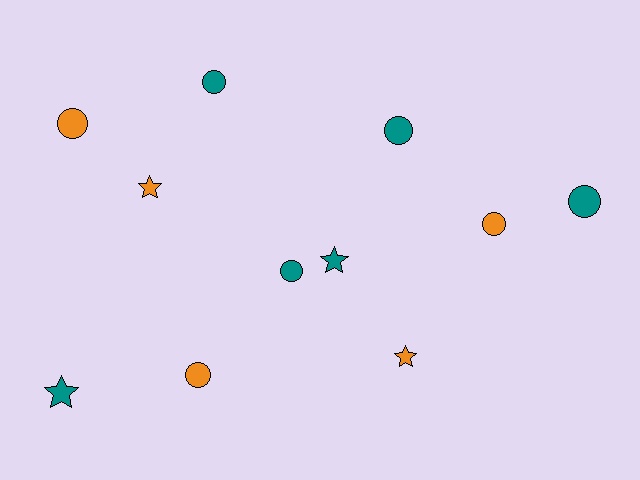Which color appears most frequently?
Teal, with 6 objects.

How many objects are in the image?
There are 11 objects.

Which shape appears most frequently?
Circle, with 7 objects.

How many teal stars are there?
There are 2 teal stars.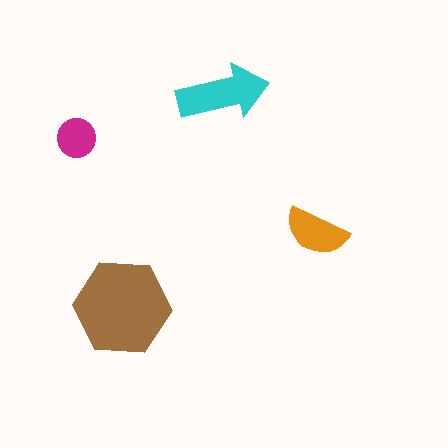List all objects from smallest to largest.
The magenta circle, the orange semicircle, the cyan arrow, the brown hexagon.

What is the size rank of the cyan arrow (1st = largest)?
2nd.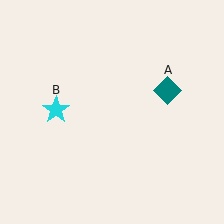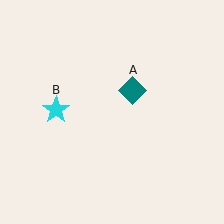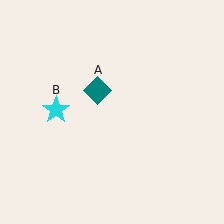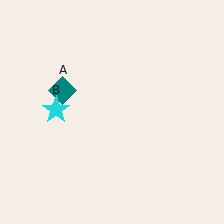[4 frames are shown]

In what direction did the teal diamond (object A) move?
The teal diamond (object A) moved left.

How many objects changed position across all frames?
1 object changed position: teal diamond (object A).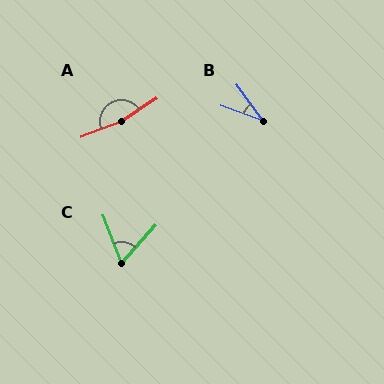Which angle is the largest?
A, at approximately 167 degrees.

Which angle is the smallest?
B, at approximately 33 degrees.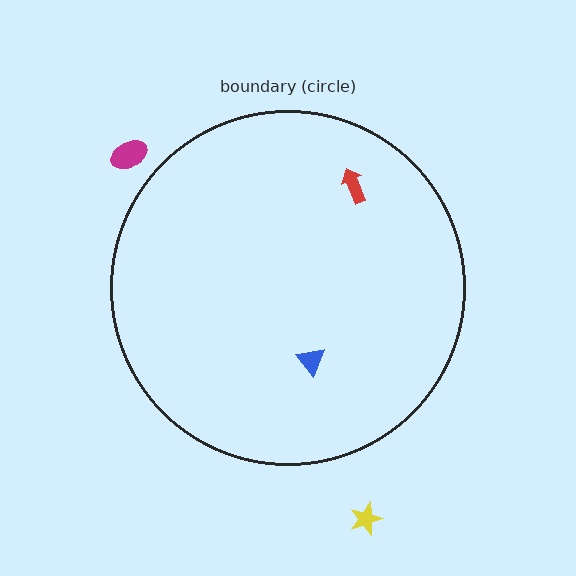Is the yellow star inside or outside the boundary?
Outside.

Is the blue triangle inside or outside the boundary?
Inside.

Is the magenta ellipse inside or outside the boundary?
Outside.